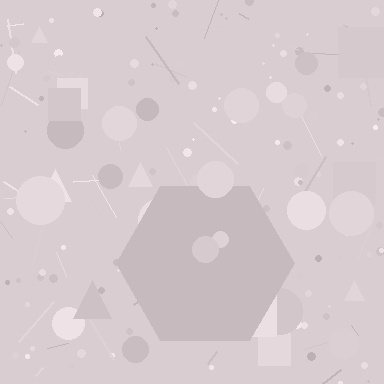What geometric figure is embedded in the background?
A hexagon is embedded in the background.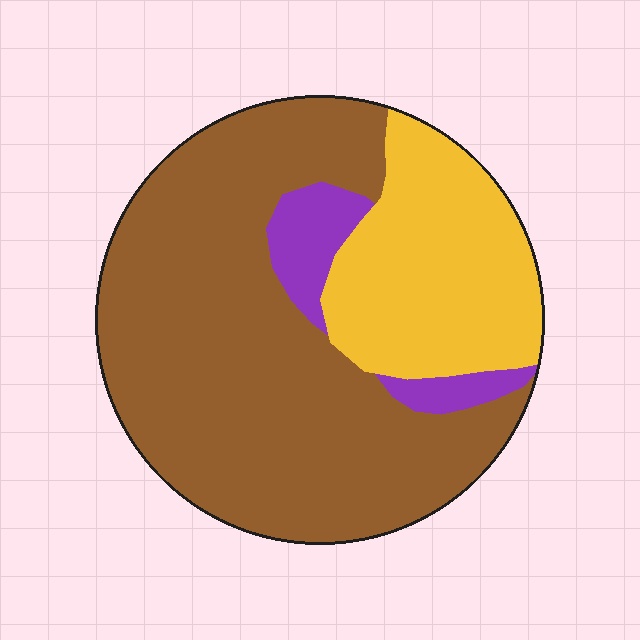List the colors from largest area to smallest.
From largest to smallest: brown, yellow, purple.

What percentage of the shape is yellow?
Yellow takes up about one quarter (1/4) of the shape.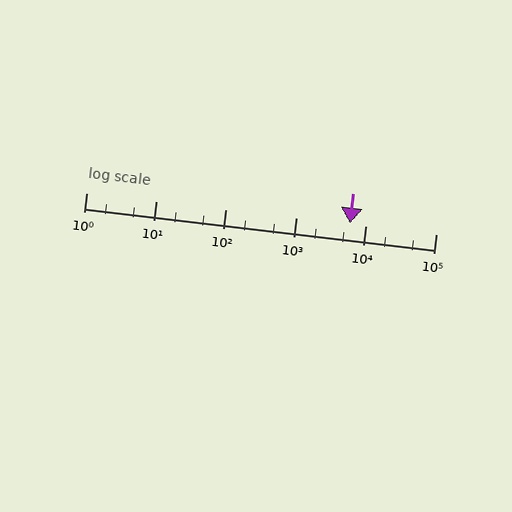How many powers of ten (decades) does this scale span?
The scale spans 5 decades, from 1 to 100000.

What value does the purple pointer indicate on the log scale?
The pointer indicates approximately 5900.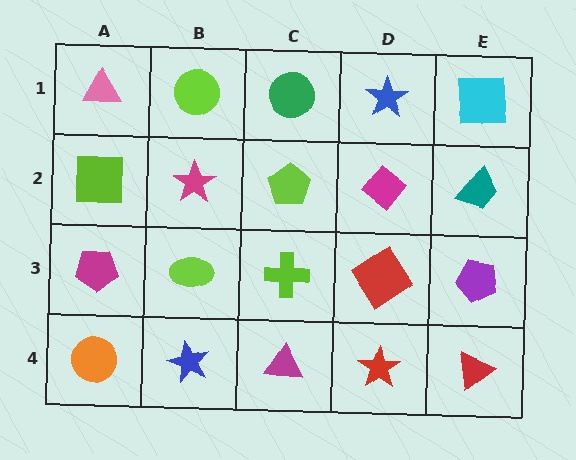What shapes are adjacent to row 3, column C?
A lime pentagon (row 2, column C), a magenta triangle (row 4, column C), a lime ellipse (row 3, column B), a red diamond (row 3, column D).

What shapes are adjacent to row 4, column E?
A purple pentagon (row 3, column E), a red star (row 4, column D).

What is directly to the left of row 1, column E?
A blue star.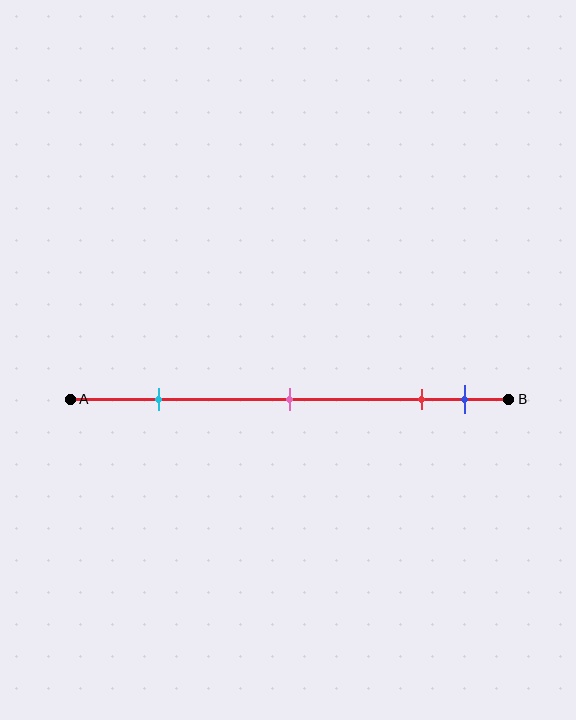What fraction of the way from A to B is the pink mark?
The pink mark is approximately 50% (0.5) of the way from A to B.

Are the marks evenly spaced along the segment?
No, the marks are not evenly spaced.